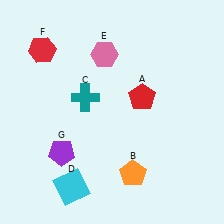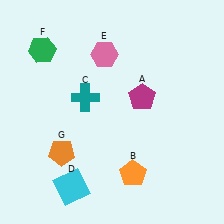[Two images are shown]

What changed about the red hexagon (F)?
In Image 1, F is red. In Image 2, it changed to green.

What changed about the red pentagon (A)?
In Image 1, A is red. In Image 2, it changed to magenta.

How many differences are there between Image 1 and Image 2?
There are 3 differences between the two images.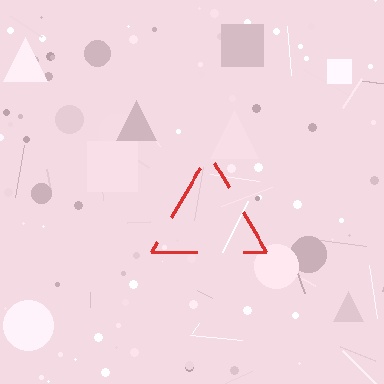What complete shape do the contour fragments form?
The contour fragments form a triangle.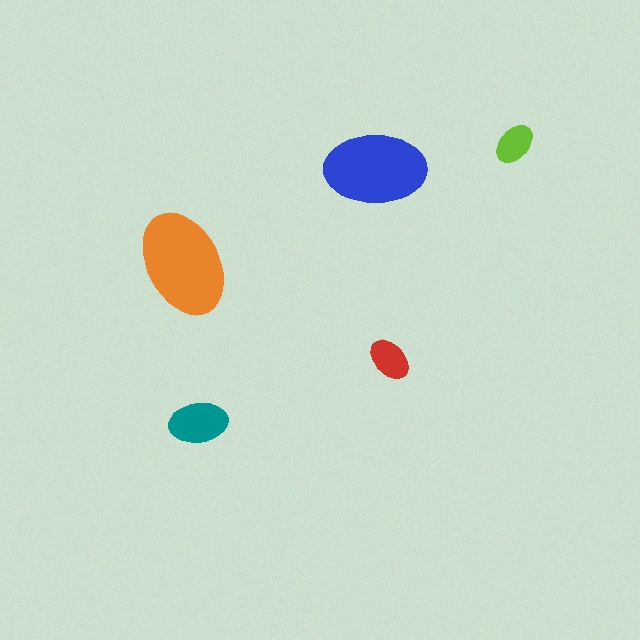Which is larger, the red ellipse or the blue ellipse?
The blue one.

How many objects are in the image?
There are 5 objects in the image.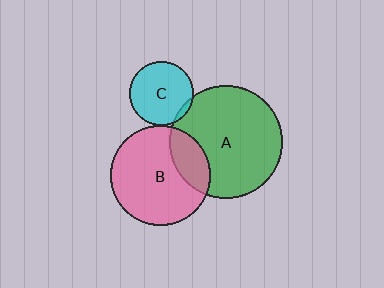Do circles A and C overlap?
Yes.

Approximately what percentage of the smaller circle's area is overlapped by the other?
Approximately 5%.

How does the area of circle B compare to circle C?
Approximately 2.4 times.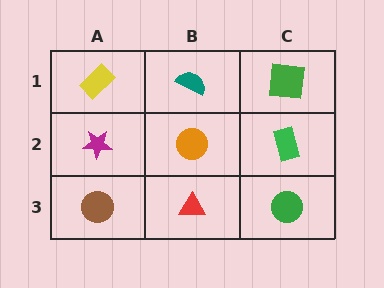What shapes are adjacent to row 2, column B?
A teal semicircle (row 1, column B), a red triangle (row 3, column B), a magenta star (row 2, column A), a green rectangle (row 2, column C).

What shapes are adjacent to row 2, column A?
A yellow rectangle (row 1, column A), a brown circle (row 3, column A), an orange circle (row 2, column B).